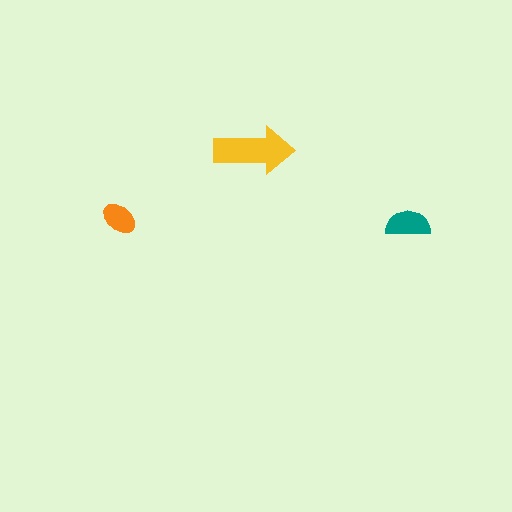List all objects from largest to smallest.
The yellow arrow, the teal semicircle, the orange ellipse.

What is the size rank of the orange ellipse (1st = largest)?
3rd.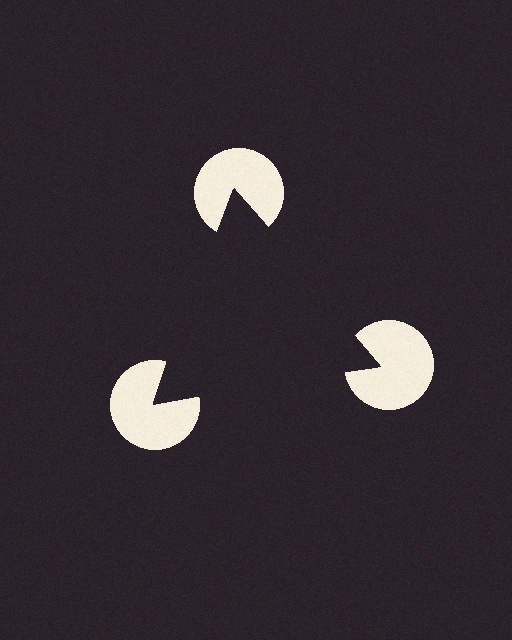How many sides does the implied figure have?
3 sides.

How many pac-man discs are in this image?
There are 3 — one at each vertex of the illusory triangle.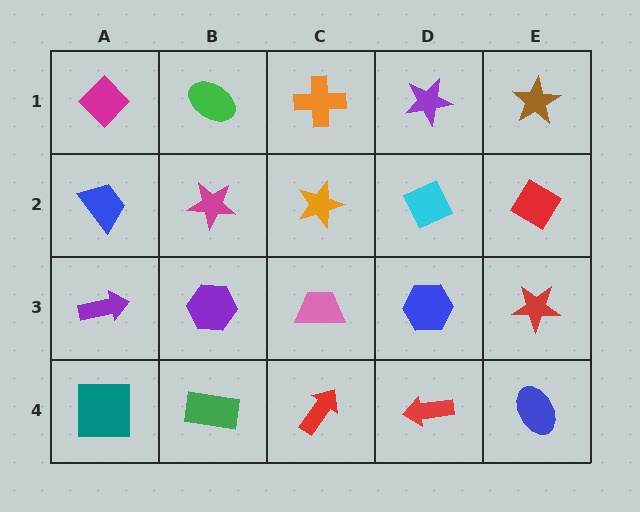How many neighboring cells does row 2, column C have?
4.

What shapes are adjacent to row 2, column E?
A brown star (row 1, column E), a red star (row 3, column E), a cyan diamond (row 2, column D).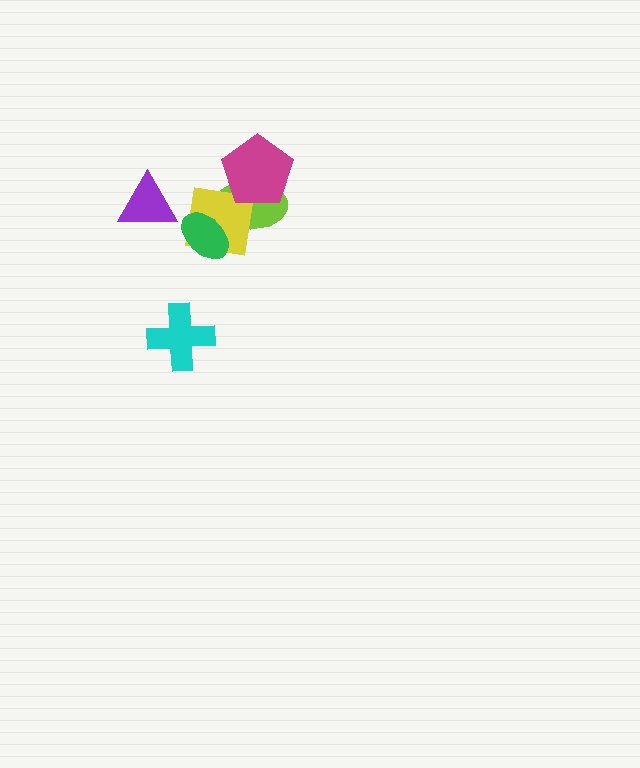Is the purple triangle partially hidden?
No, no other shape covers it.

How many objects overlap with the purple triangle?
0 objects overlap with the purple triangle.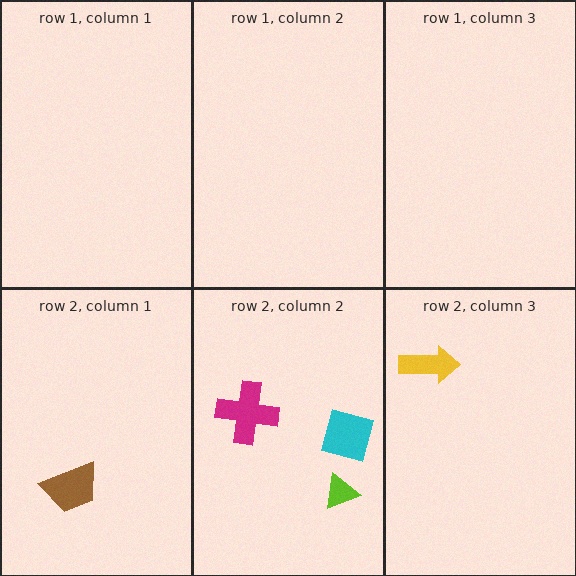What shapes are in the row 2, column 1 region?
The brown trapezoid.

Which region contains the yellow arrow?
The row 2, column 3 region.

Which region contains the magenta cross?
The row 2, column 2 region.